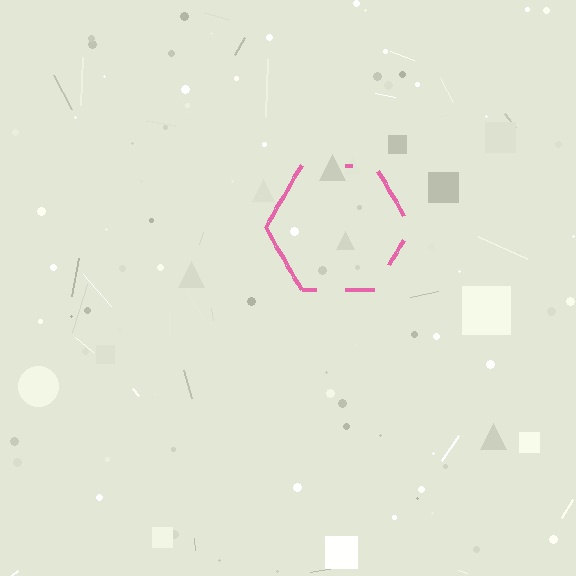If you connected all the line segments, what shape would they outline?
They would outline a hexagon.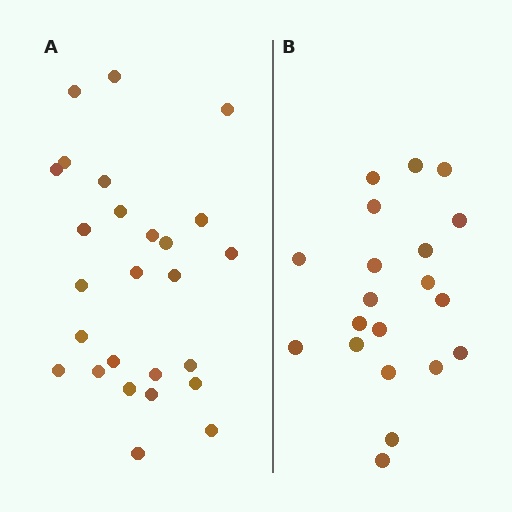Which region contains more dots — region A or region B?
Region A (the left region) has more dots.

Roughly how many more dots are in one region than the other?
Region A has about 6 more dots than region B.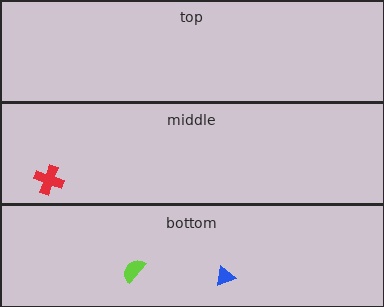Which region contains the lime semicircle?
The bottom region.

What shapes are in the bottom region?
The lime semicircle, the blue triangle.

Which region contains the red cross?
The middle region.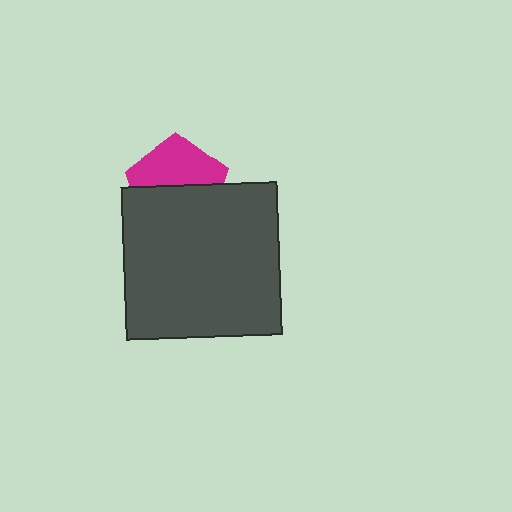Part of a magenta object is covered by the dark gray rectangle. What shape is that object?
It is a pentagon.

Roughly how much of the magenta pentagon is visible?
About half of it is visible (roughly 48%).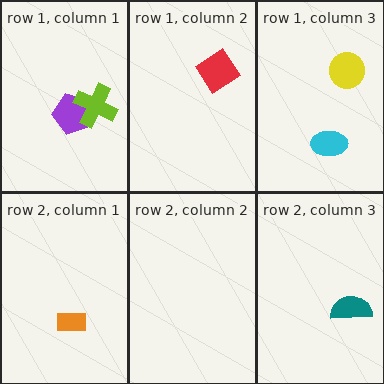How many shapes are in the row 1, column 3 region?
2.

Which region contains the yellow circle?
The row 1, column 3 region.